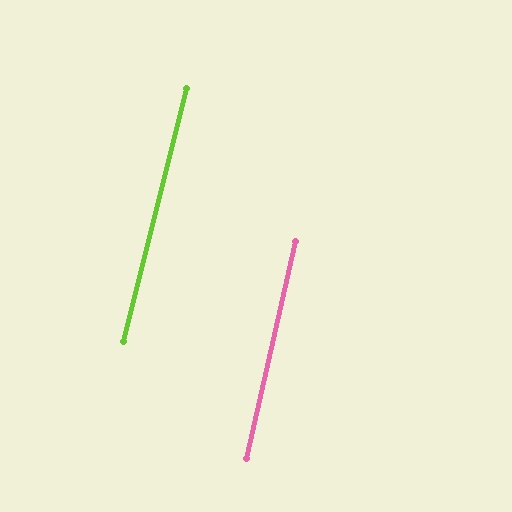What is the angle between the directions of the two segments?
Approximately 1 degree.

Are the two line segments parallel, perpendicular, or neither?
Parallel — their directions differ by only 1.3°.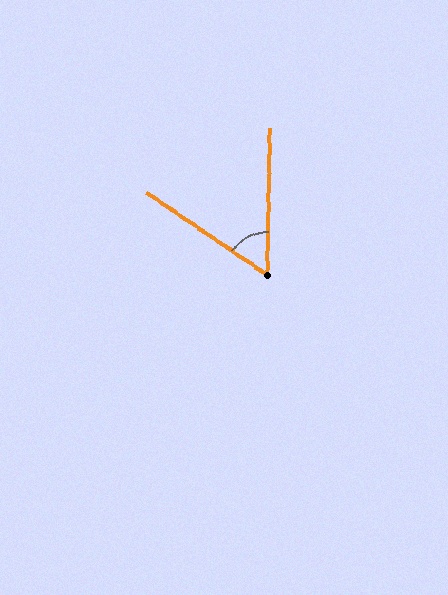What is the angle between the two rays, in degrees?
Approximately 57 degrees.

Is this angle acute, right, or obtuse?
It is acute.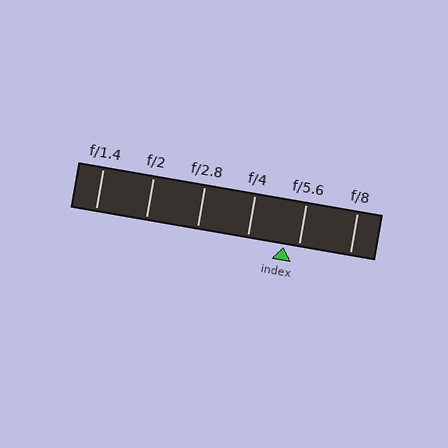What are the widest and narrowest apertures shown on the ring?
The widest aperture shown is f/1.4 and the narrowest is f/8.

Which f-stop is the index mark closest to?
The index mark is closest to f/5.6.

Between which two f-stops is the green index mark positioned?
The index mark is between f/4 and f/5.6.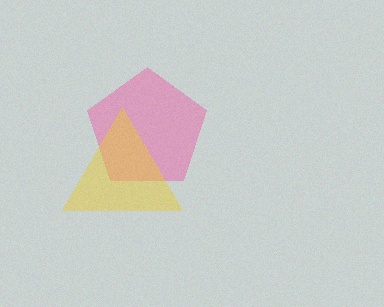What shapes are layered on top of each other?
The layered shapes are: a pink pentagon, a yellow triangle.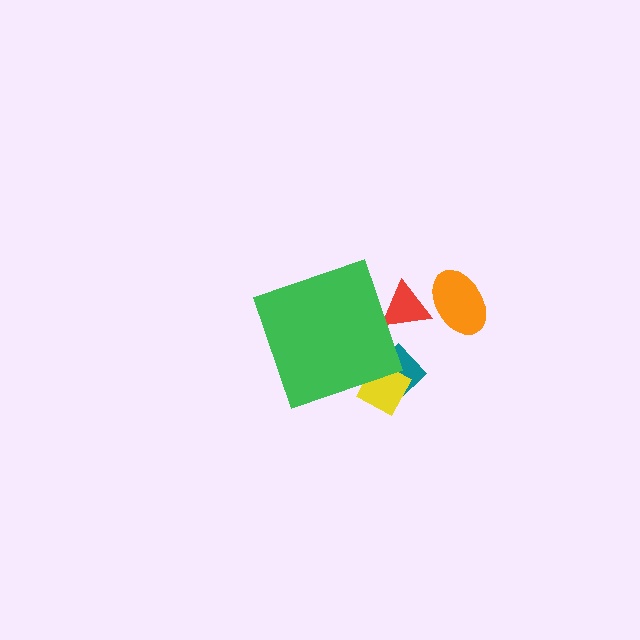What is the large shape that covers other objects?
A green diamond.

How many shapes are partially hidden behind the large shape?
3 shapes are partially hidden.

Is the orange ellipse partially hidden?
No, the orange ellipse is fully visible.